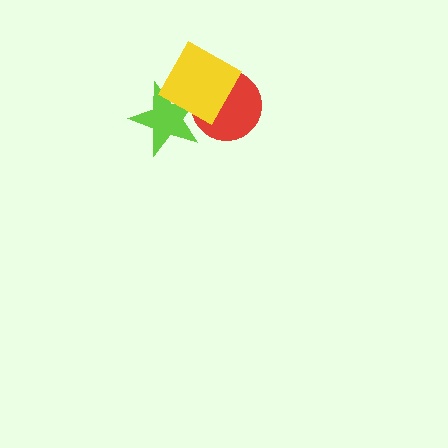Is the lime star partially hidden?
Yes, it is partially covered by another shape.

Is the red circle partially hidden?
Yes, it is partially covered by another shape.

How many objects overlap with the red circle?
2 objects overlap with the red circle.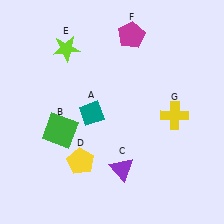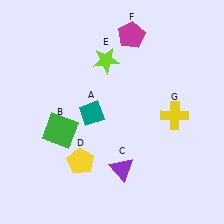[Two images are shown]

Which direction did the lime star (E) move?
The lime star (E) moved right.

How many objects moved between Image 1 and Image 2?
1 object moved between the two images.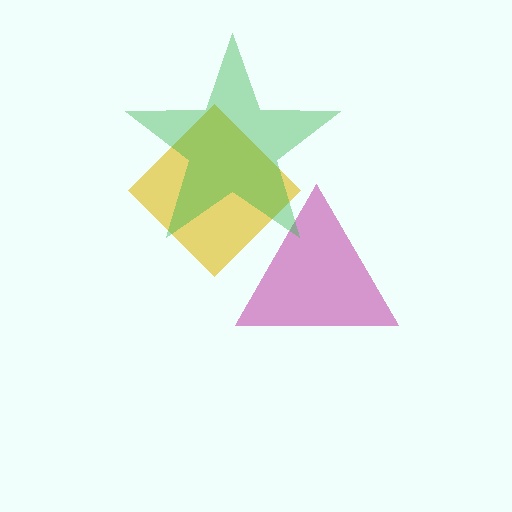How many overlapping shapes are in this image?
There are 3 overlapping shapes in the image.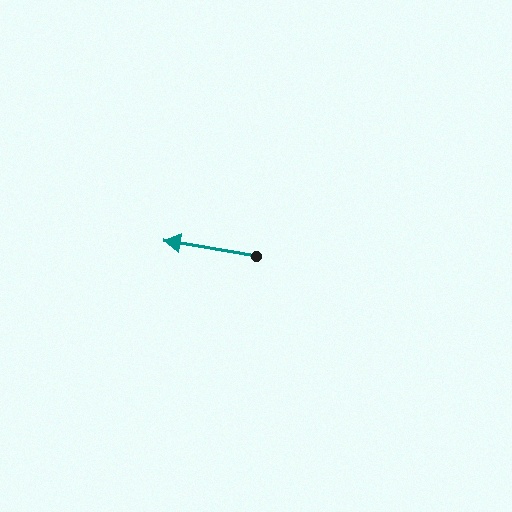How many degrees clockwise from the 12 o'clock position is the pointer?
Approximately 280 degrees.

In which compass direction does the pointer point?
West.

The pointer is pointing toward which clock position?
Roughly 9 o'clock.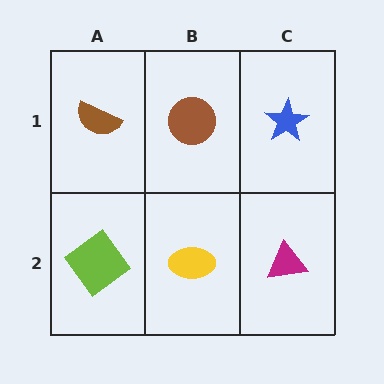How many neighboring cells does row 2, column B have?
3.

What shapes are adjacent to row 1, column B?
A yellow ellipse (row 2, column B), a brown semicircle (row 1, column A), a blue star (row 1, column C).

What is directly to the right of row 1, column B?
A blue star.